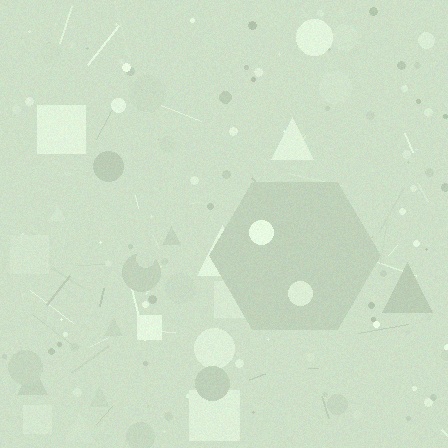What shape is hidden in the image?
A hexagon is hidden in the image.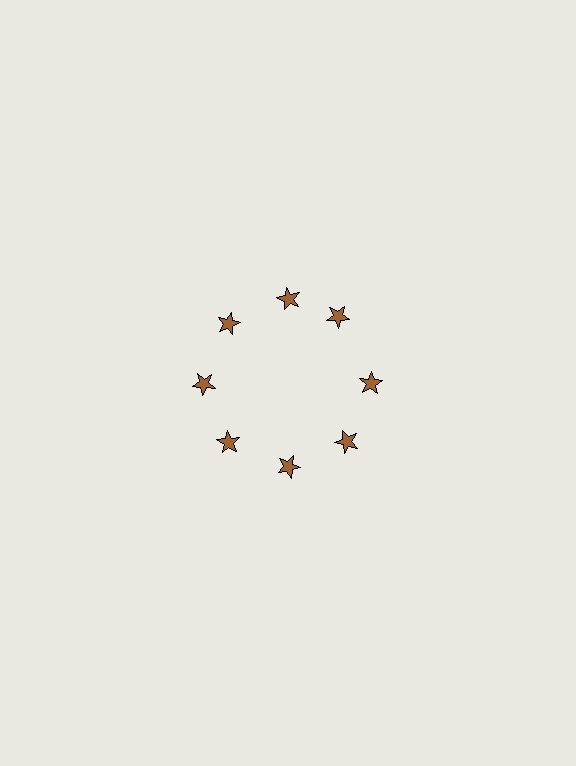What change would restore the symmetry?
The symmetry would be restored by rotating it back into even spacing with its neighbors so that all 8 stars sit at equal angles and equal distance from the center.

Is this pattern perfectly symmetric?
No. The 8 brown stars are arranged in a ring, but one element near the 2 o'clock position is rotated out of alignment along the ring, breaking the 8-fold rotational symmetry.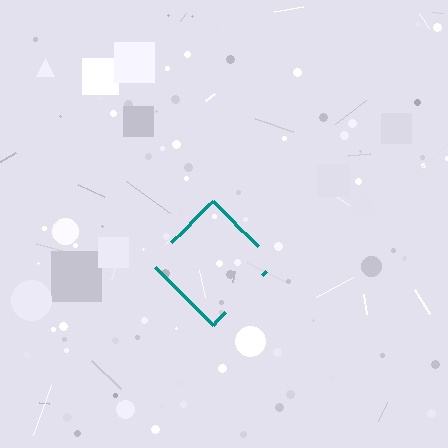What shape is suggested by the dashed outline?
The dashed outline suggests a diamond.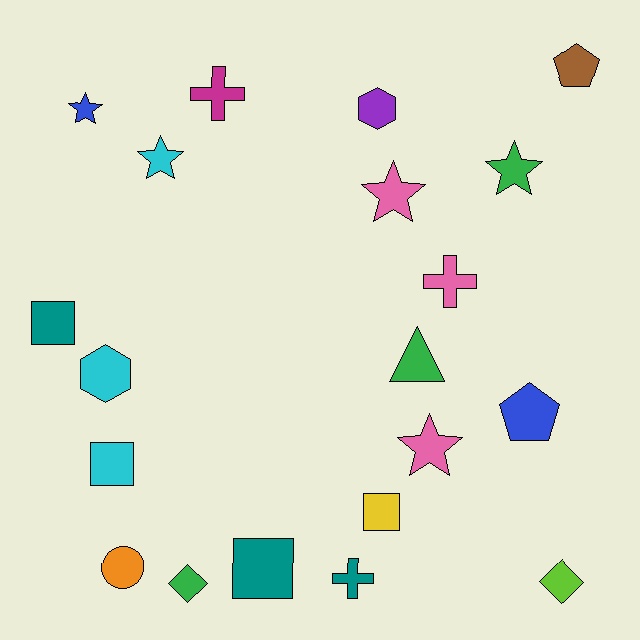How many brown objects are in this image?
There is 1 brown object.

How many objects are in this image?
There are 20 objects.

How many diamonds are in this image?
There are 2 diamonds.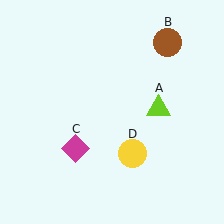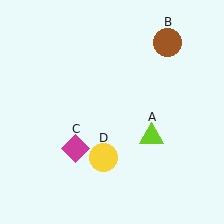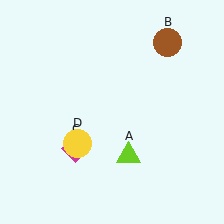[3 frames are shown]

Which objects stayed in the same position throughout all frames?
Brown circle (object B) and magenta diamond (object C) remained stationary.